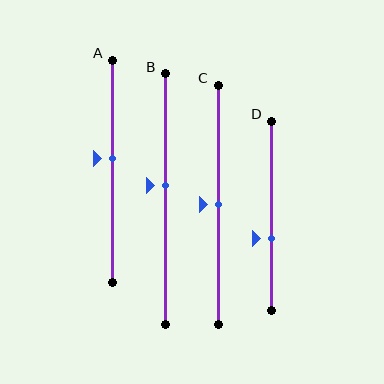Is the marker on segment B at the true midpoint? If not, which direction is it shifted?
No, the marker on segment B is shifted upward by about 5% of the segment length.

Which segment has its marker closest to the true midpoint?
Segment C has its marker closest to the true midpoint.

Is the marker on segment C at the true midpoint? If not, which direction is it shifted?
Yes, the marker on segment C is at the true midpoint.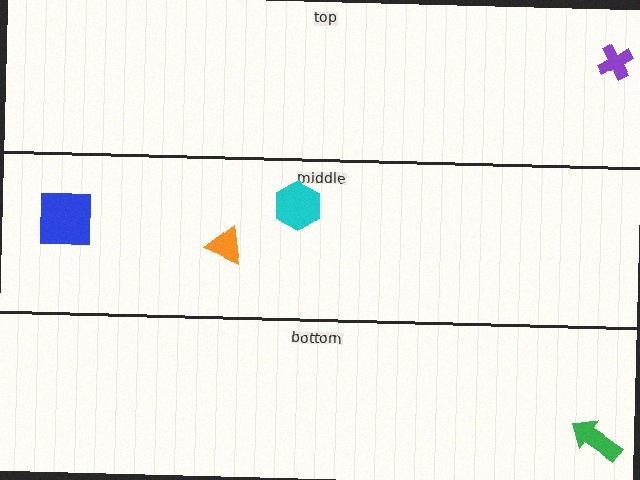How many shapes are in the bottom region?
1.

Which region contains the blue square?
The middle region.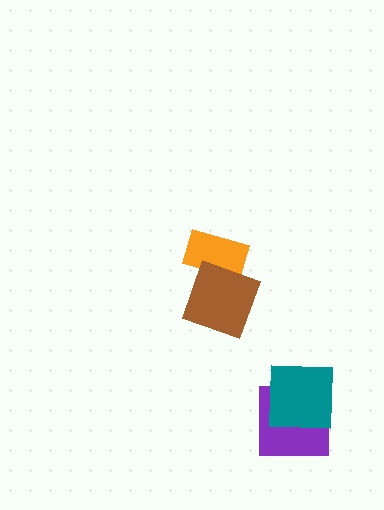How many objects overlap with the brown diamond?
1 object overlaps with the brown diamond.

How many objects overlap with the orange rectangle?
1 object overlaps with the orange rectangle.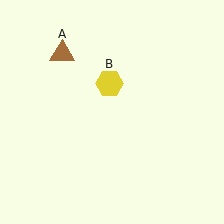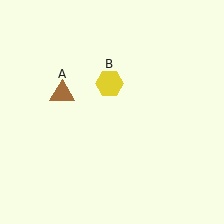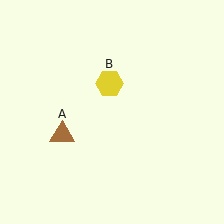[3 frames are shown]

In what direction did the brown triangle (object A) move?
The brown triangle (object A) moved down.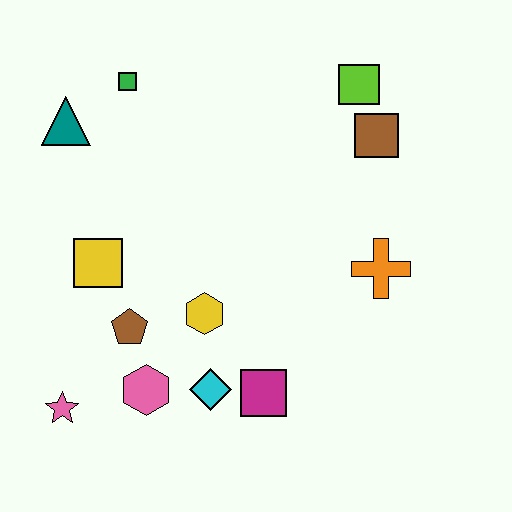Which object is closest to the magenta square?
The cyan diamond is closest to the magenta square.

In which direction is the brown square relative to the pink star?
The brown square is to the right of the pink star.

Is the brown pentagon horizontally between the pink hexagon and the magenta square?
No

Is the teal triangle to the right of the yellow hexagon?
No